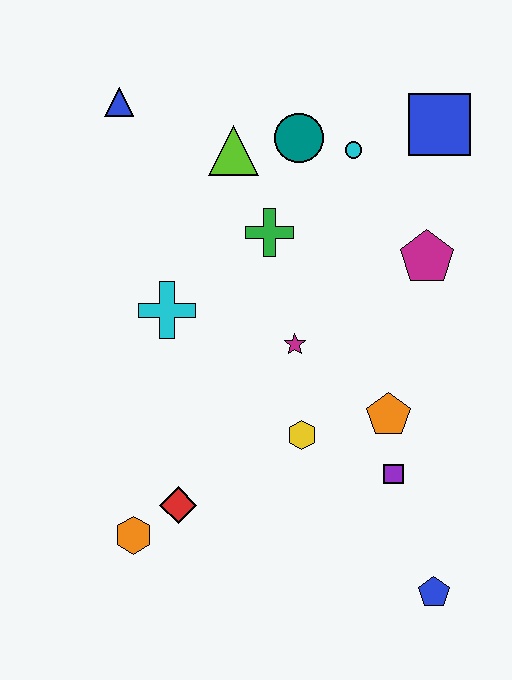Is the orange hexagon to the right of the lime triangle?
No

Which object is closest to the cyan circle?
The teal circle is closest to the cyan circle.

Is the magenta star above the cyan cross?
No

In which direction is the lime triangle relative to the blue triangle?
The lime triangle is to the right of the blue triangle.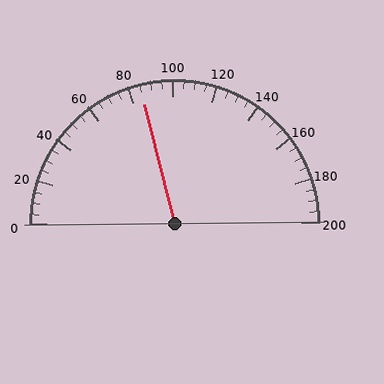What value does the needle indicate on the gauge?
The needle indicates approximately 85.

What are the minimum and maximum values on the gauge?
The gauge ranges from 0 to 200.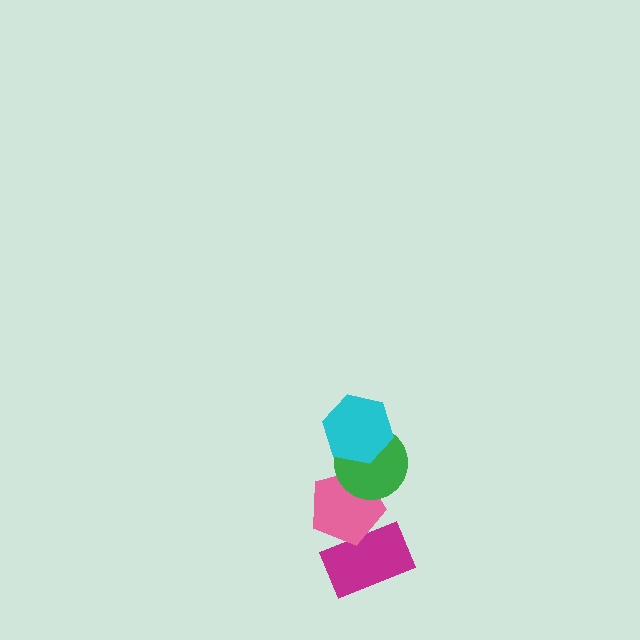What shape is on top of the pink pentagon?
The green circle is on top of the pink pentagon.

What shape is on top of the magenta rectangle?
The pink pentagon is on top of the magenta rectangle.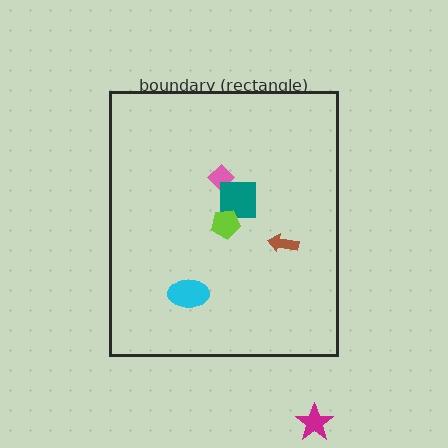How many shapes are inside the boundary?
5 inside, 1 outside.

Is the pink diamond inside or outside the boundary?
Inside.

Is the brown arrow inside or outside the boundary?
Inside.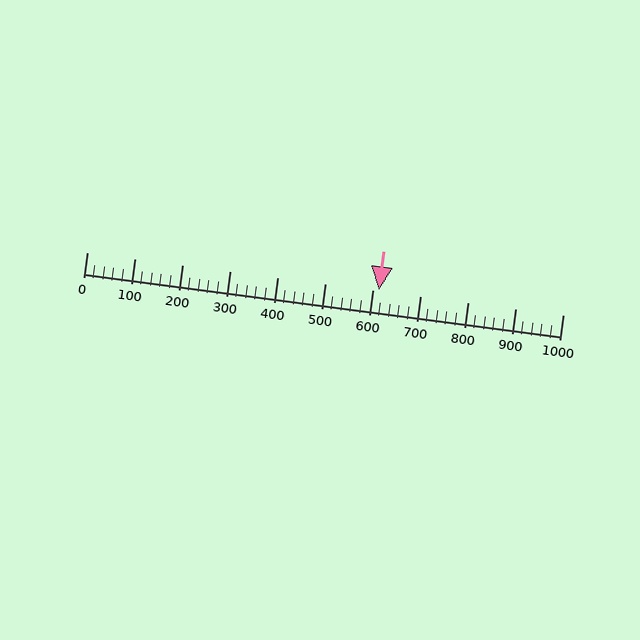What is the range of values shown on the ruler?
The ruler shows values from 0 to 1000.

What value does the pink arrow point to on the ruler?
The pink arrow points to approximately 614.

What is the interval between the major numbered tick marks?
The major tick marks are spaced 100 units apart.